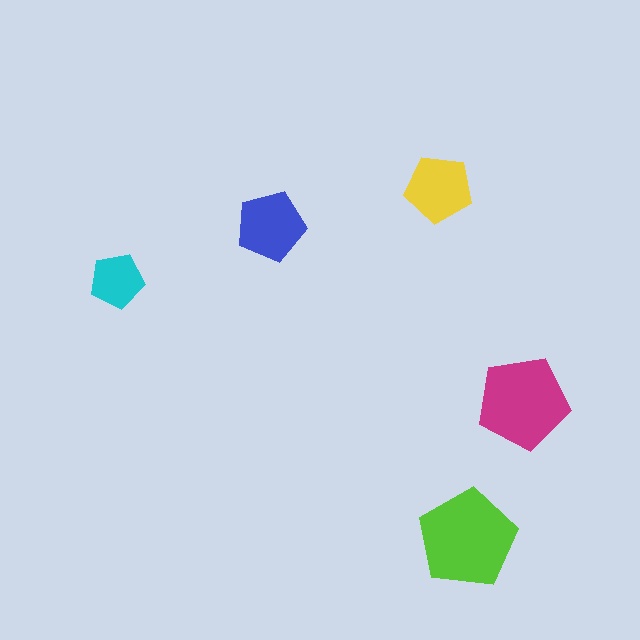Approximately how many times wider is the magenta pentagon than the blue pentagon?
About 1.5 times wider.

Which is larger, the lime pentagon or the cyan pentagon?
The lime one.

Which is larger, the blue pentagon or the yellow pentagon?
The blue one.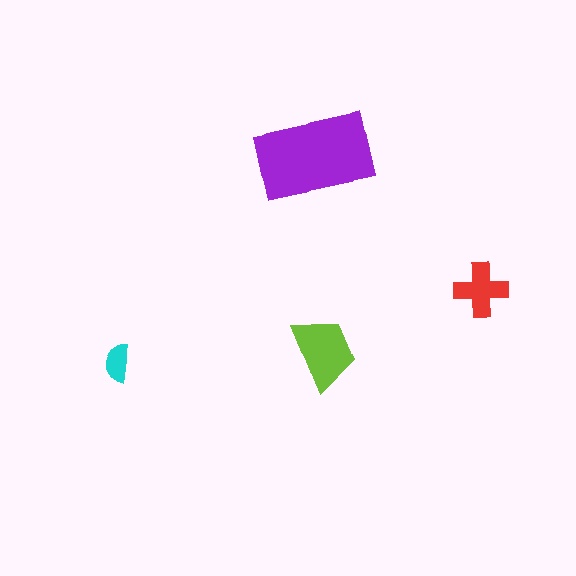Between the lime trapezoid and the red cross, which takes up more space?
The lime trapezoid.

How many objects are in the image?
There are 4 objects in the image.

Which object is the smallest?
The cyan semicircle.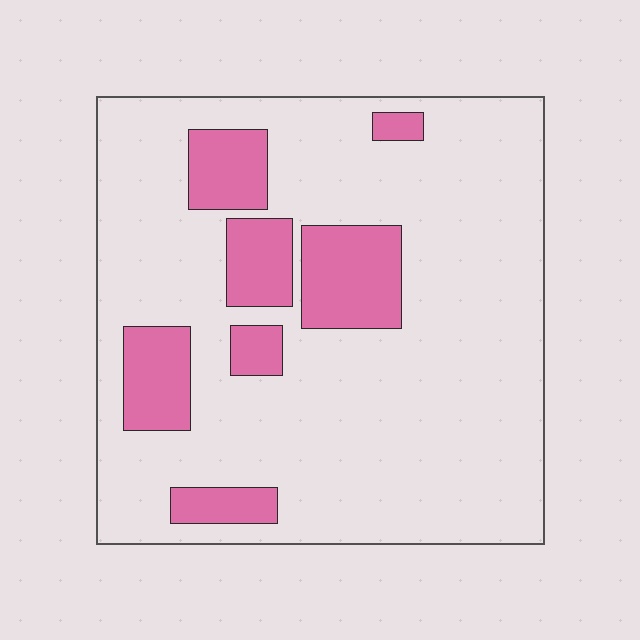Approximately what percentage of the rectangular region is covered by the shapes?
Approximately 20%.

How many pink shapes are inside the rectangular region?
7.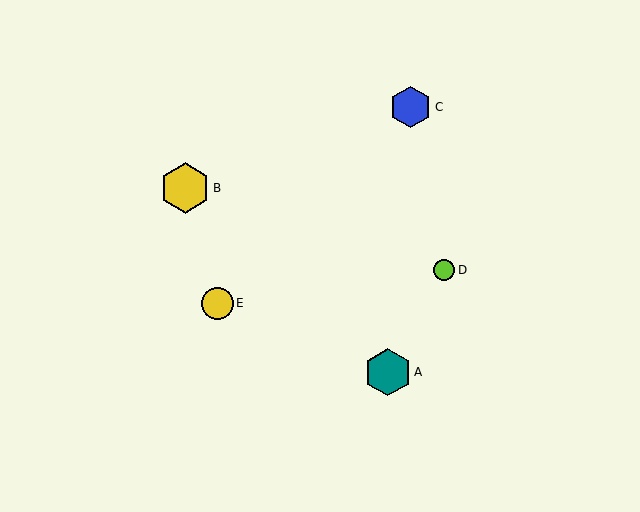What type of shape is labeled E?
Shape E is a yellow circle.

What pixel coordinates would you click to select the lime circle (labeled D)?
Click at (444, 270) to select the lime circle D.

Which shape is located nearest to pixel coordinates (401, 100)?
The blue hexagon (labeled C) at (411, 107) is nearest to that location.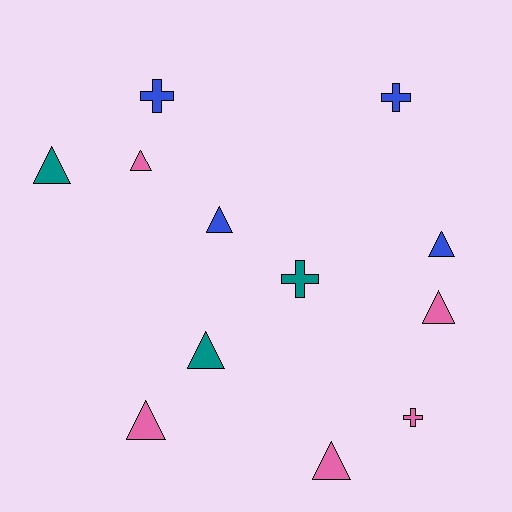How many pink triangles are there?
There are 4 pink triangles.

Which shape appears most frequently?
Triangle, with 8 objects.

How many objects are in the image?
There are 12 objects.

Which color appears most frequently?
Pink, with 5 objects.